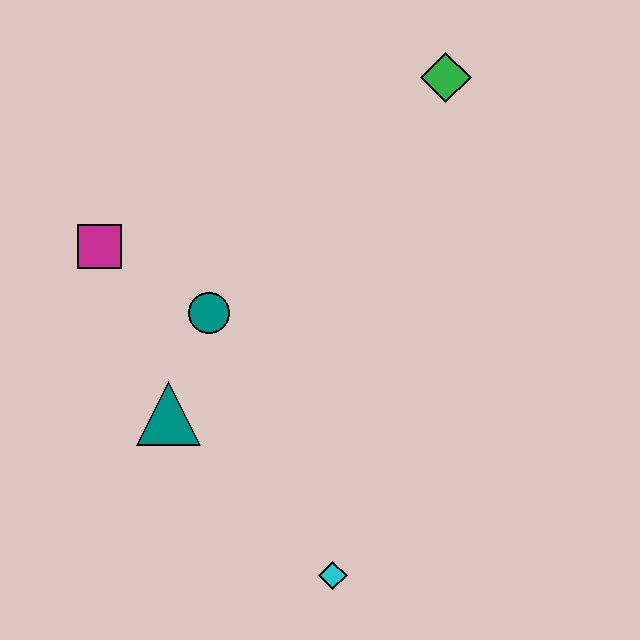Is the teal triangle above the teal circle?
No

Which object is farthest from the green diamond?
The cyan diamond is farthest from the green diamond.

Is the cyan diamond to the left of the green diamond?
Yes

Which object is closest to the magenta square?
The teal circle is closest to the magenta square.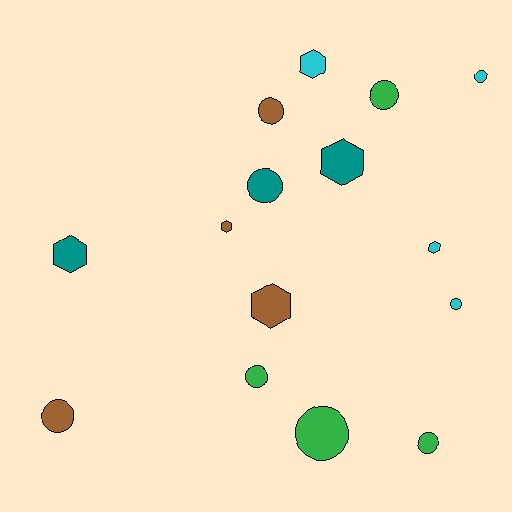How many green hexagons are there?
There are no green hexagons.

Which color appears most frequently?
Green, with 4 objects.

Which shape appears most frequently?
Circle, with 9 objects.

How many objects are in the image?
There are 15 objects.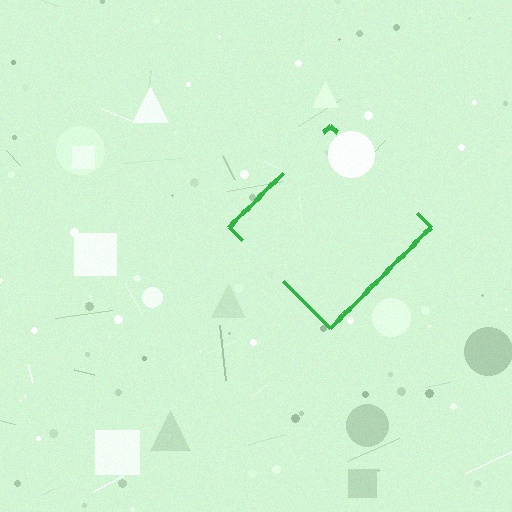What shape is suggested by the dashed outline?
The dashed outline suggests a diamond.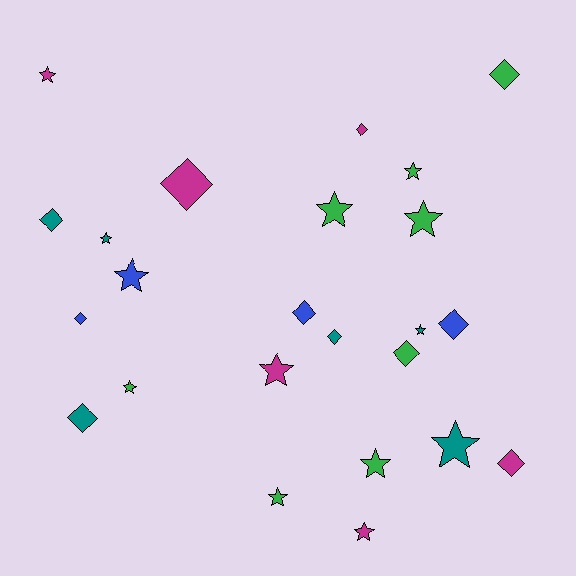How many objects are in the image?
There are 24 objects.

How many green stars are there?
There are 6 green stars.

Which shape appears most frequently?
Star, with 13 objects.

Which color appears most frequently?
Green, with 8 objects.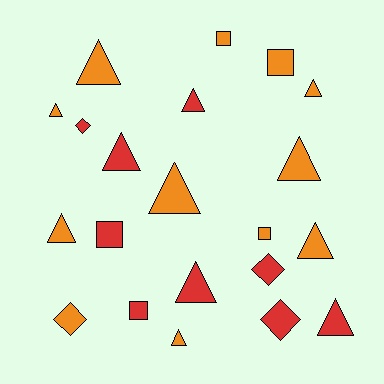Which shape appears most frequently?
Triangle, with 12 objects.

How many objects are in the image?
There are 21 objects.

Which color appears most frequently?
Orange, with 12 objects.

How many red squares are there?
There are 2 red squares.